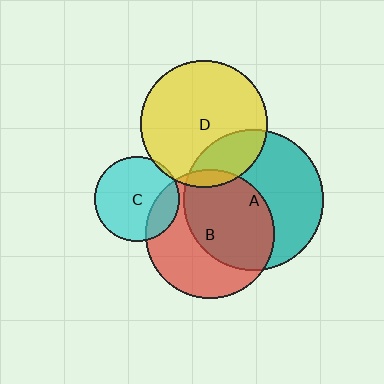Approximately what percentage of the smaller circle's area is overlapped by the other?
Approximately 20%.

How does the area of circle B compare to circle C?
Approximately 2.3 times.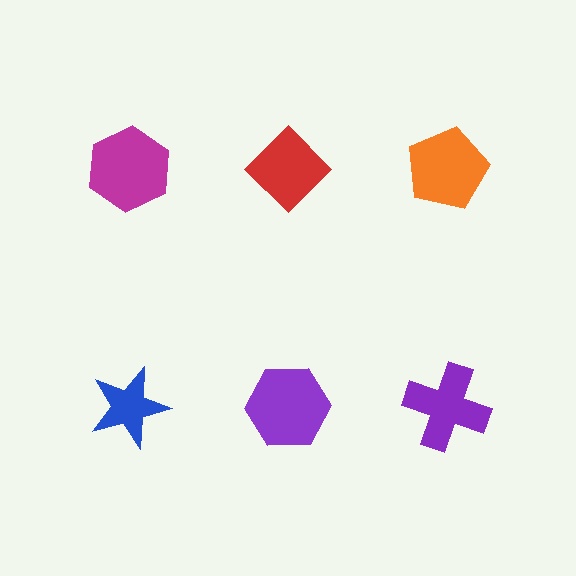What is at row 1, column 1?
A magenta hexagon.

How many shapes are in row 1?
3 shapes.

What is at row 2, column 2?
A purple hexagon.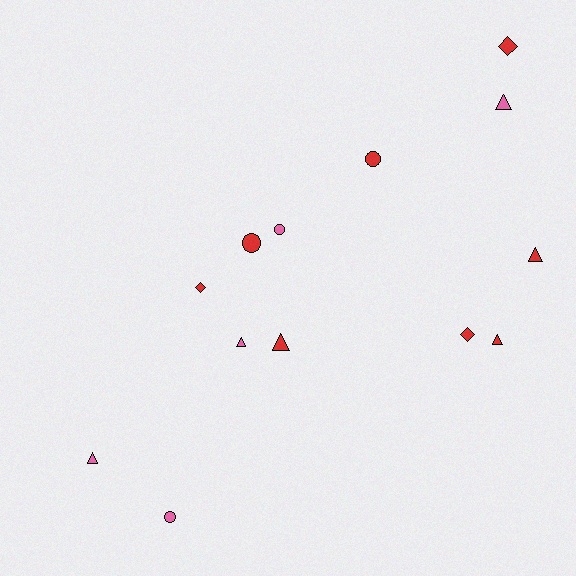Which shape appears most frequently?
Triangle, with 6 objects.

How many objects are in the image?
There are 13 objects.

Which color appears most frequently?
Red, with 8 objects.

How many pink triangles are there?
There are 3 pink triangles.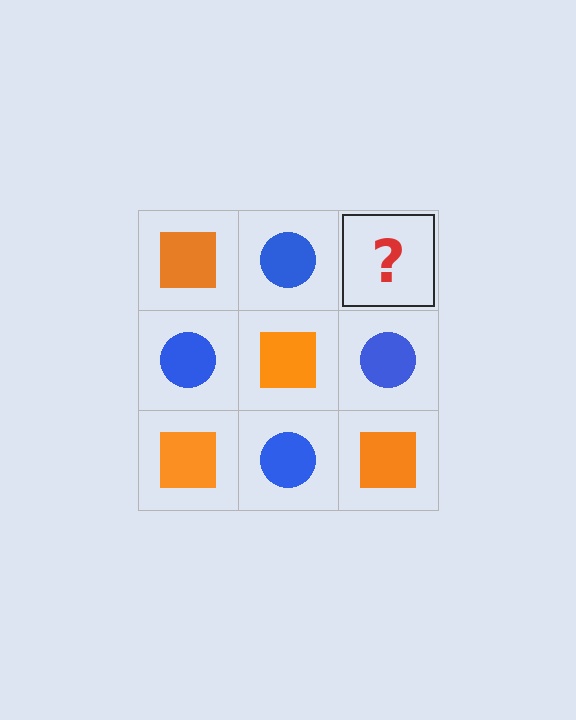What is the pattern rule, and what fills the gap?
The rule is that it alternates orange square and blue circle in a checkerboard pattern. The gap should be filled with an orange square.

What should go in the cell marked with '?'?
The missing cell should contain an orange square.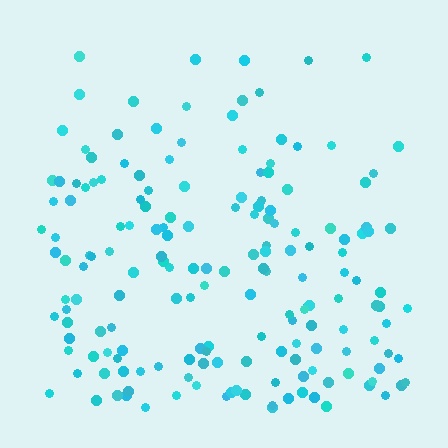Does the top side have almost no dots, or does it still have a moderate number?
Still a moderate number, just noticeably fewer than the bottom.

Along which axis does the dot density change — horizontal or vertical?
Vertical.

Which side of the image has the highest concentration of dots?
The bottom.